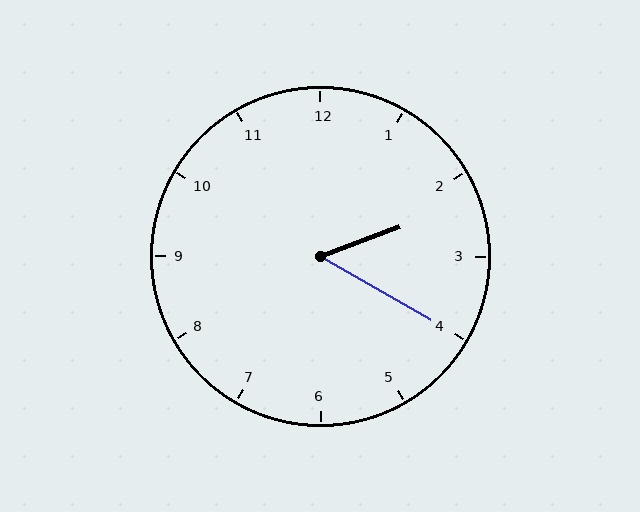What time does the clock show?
2:20.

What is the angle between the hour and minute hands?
Approximately 50 degrees.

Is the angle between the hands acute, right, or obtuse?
It is acute.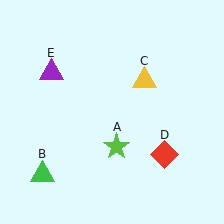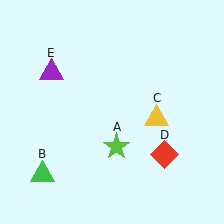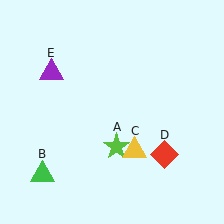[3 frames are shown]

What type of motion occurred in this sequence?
The yellow triangle (object C) rotated clockwise around the center of the scene.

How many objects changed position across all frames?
1 object changed position: yellow triangle (object C).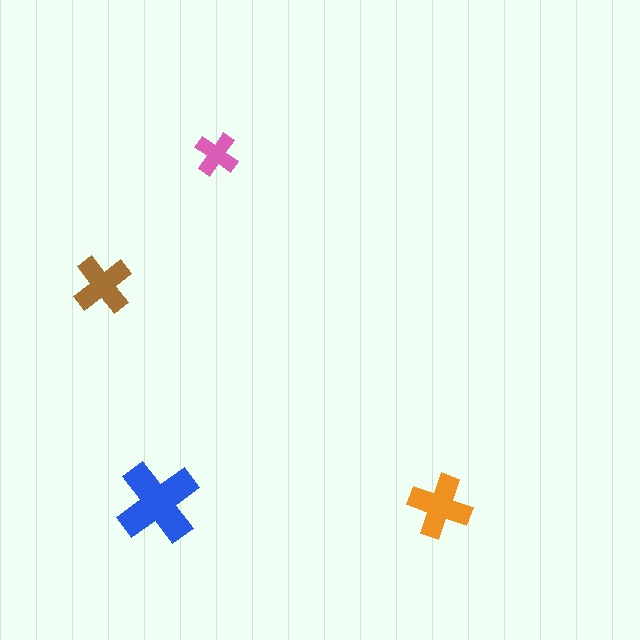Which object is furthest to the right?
The orange cross is rightmost.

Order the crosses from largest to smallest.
the blue one, the orange one, the brown one, the pink one.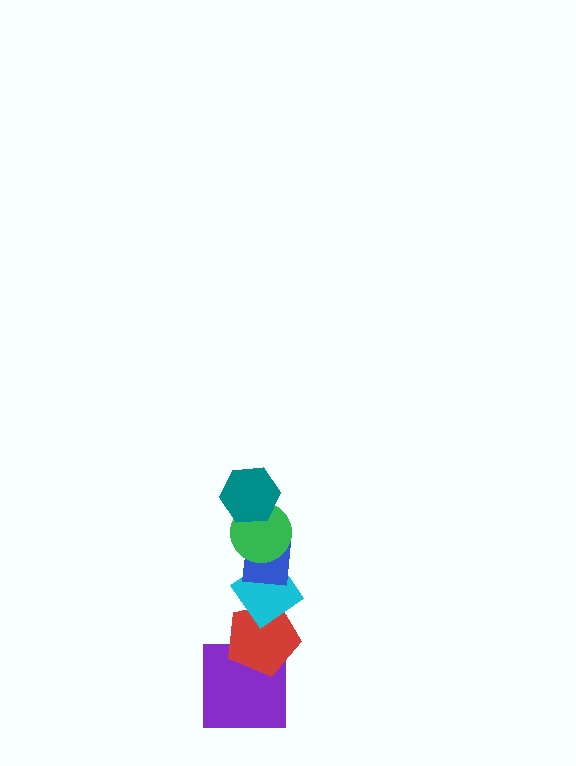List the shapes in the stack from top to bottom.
From top to bottom: the teal hexagon, the green circle, the blue square, the cyan diamond, the red pentagon, the purple square.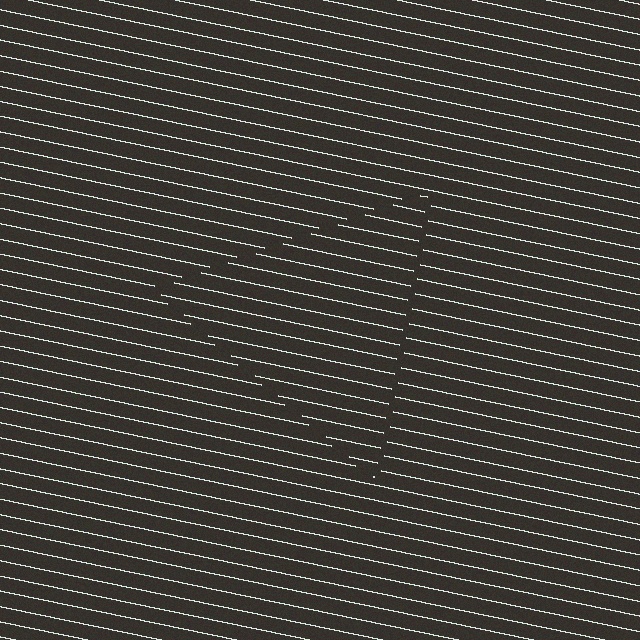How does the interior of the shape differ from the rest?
The interior of the shape contains the same grating, shifted by half a period — the contour is defined by the phase discontinuity where line-ends from the inner and outer gratings abut.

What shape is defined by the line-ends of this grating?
An illusory triangle. The interior of the shape contains the same grating, shifted by half a period — the contour is defined by the phase discontinuity where line-ends from the inner and outer gratings abut.